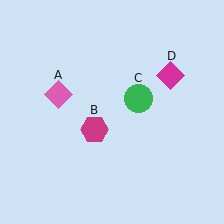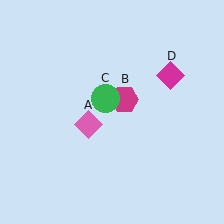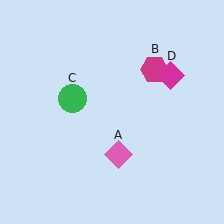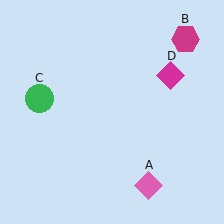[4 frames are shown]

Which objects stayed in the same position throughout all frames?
Magenta diamond (object D) remained stationary.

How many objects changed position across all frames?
3 objects changed position: pink diamond (object A), magenta hexagon (object B), green circle (object C).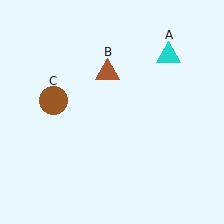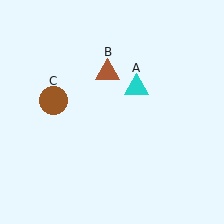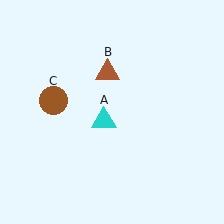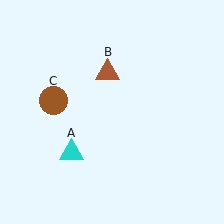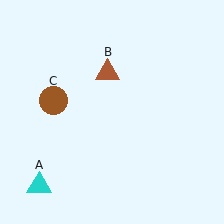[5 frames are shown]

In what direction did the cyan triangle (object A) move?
The cyan triangle (object A) moved down and to the left.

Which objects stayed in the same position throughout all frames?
Brown triangle (object B) and brown circle (object C) remained stationary.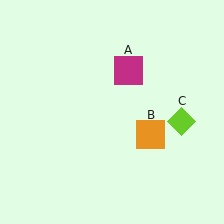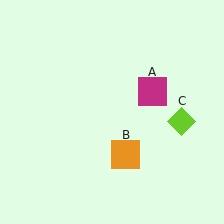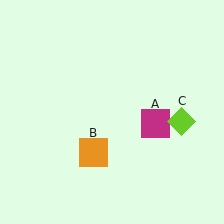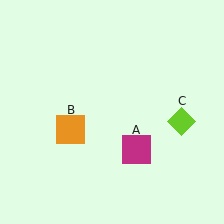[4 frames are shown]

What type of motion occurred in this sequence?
The magenta square (object A), orange square (object B) rotated clockwise around the center of the scene.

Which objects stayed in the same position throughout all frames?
Lime diamond (object C) remained stationary.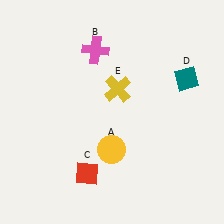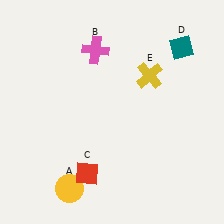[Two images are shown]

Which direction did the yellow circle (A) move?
The yellow circle (A) moved left.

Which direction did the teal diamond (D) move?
The teal diamond (D) moved up.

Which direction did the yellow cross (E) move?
The yellow cross (E) moved right.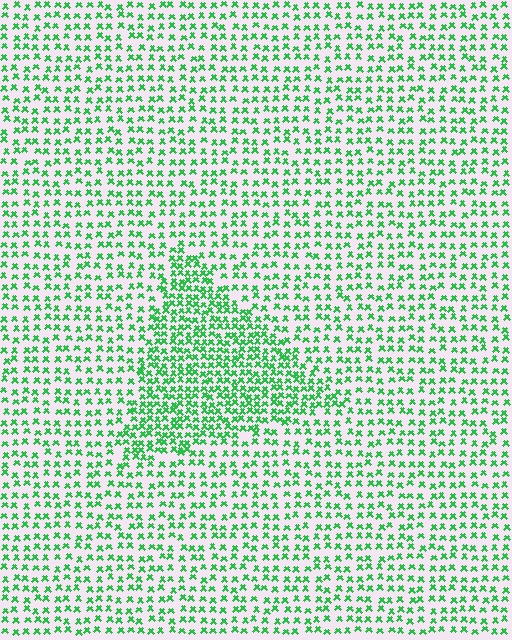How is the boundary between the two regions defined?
The boundary is defined by a change in element density (approximately 1.8x ratio). All elements are the same color, size, and shape.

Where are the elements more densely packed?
The elements are more densely packed inside the triangle boundary.